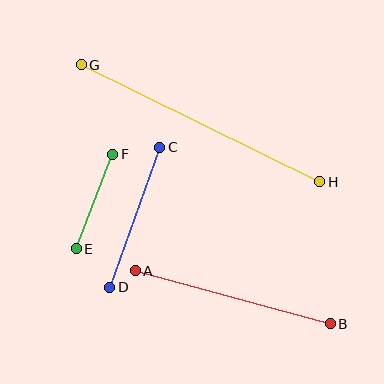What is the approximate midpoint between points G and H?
The midpoint is at approximately (201, 123) pixels.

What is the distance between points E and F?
The distance is approximately 101 pixels.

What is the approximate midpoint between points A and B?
The midpoint is at approximately (233, 297) pixels.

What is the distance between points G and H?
The distance is approximately 266 pixels.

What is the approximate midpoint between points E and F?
The midpoint is at approximately (94, 202) pixels.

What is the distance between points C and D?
The distance is approximately 149 pixels.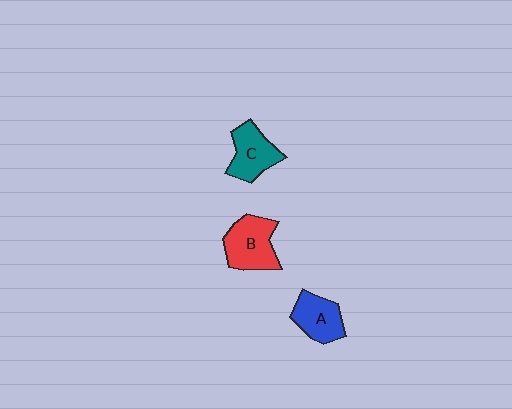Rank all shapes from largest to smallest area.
From largest to smallest: B (red), C (teal), A (blue).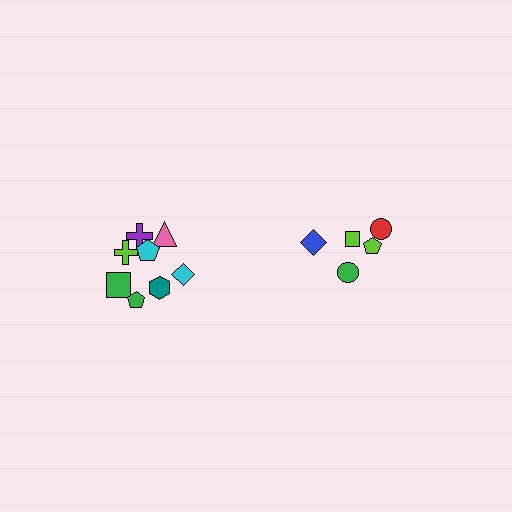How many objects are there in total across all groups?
There are 13 objects.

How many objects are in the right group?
There are 5 objects.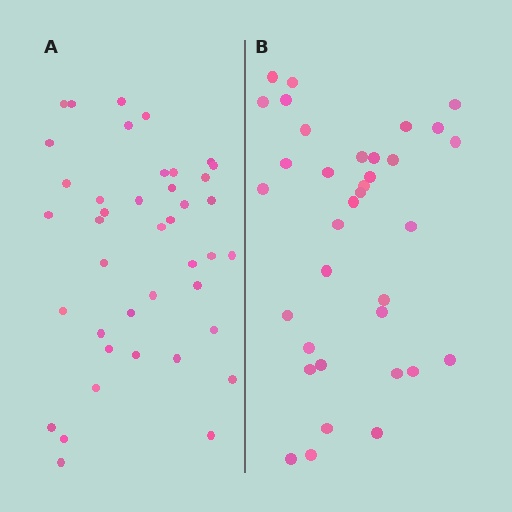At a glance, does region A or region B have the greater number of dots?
Region A (the left region) has more dots.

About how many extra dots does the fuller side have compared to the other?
Region A has about 6 more dots than region B.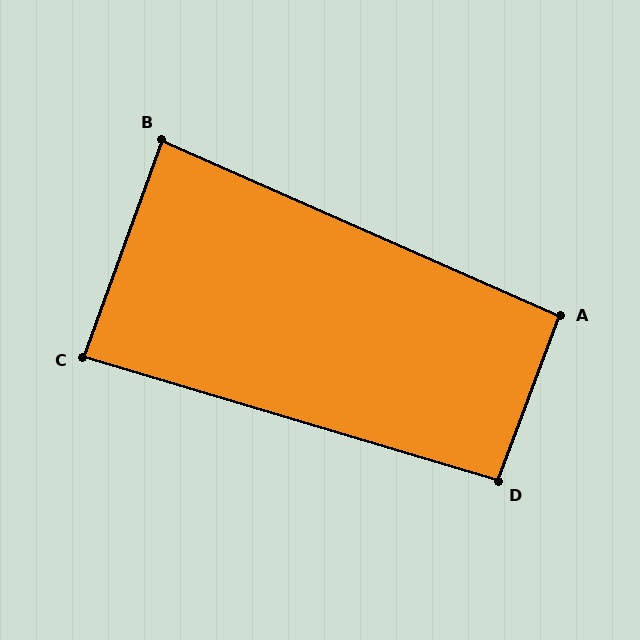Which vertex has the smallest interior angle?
B, at approximately 86 degrees.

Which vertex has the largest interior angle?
D, at approximately 94 degrees.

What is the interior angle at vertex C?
Approximately 87 degrees (approximately right).